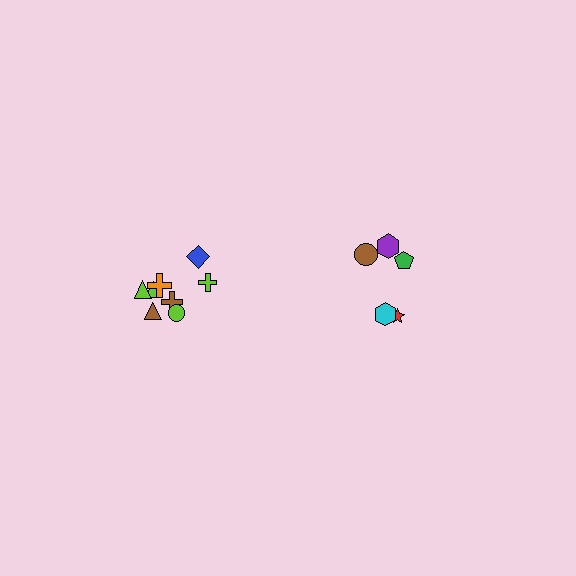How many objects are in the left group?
There are 8 objects.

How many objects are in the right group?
There are 5 objects.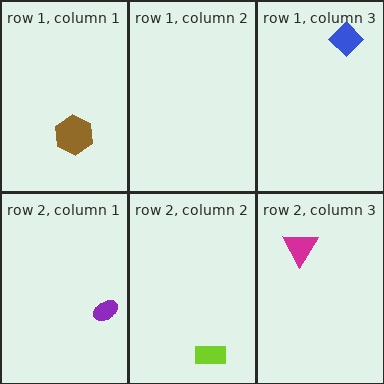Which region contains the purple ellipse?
The row 2, column 1 region.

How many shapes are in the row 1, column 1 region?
1.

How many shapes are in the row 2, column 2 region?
1.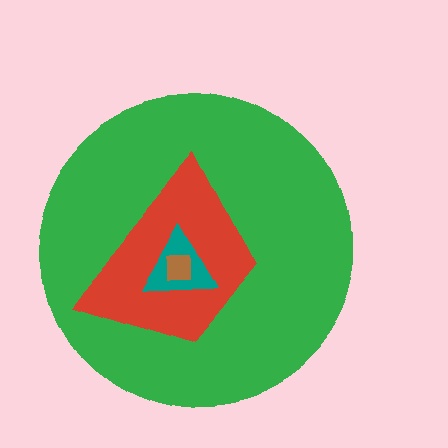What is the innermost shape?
The brown square.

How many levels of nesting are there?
4.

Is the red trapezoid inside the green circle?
Yes.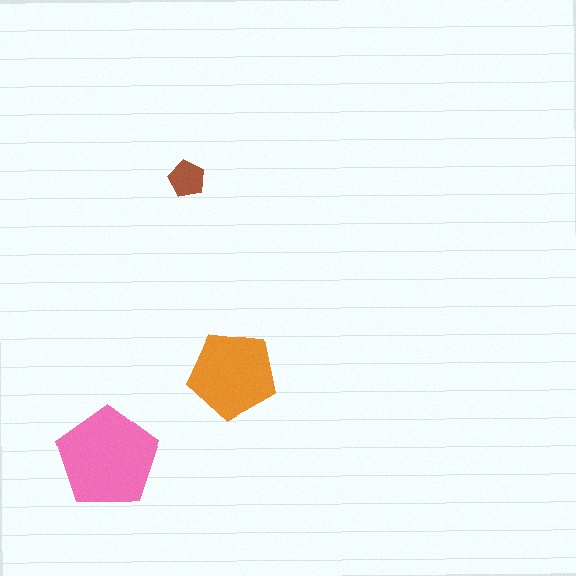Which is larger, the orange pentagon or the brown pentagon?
The orange one.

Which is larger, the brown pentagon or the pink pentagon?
The pink one.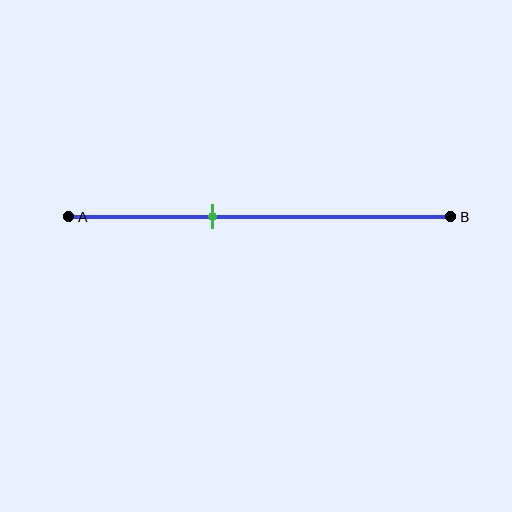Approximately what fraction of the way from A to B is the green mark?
The green mark is approximately 40% of the way from A to B.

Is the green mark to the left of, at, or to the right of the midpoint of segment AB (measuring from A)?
The green mark is to the left of the midpoint of segment AB.